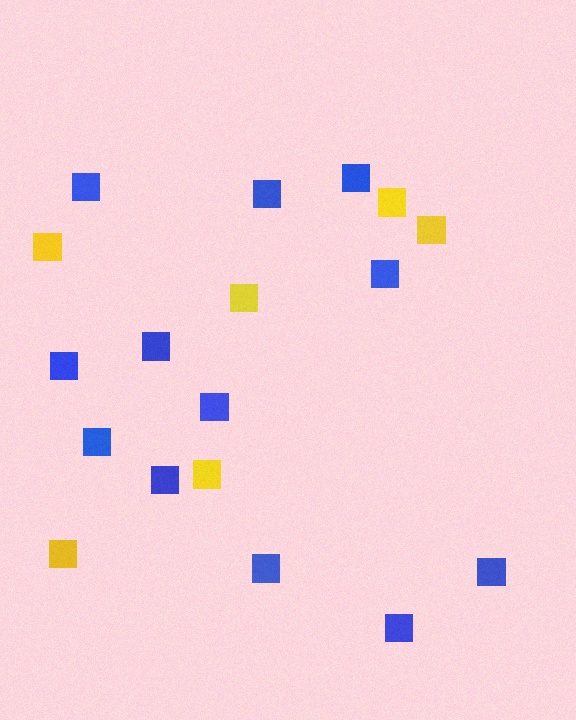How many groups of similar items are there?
There are 2 groups: one group of yellow squares (6) and one group of blue squares (12).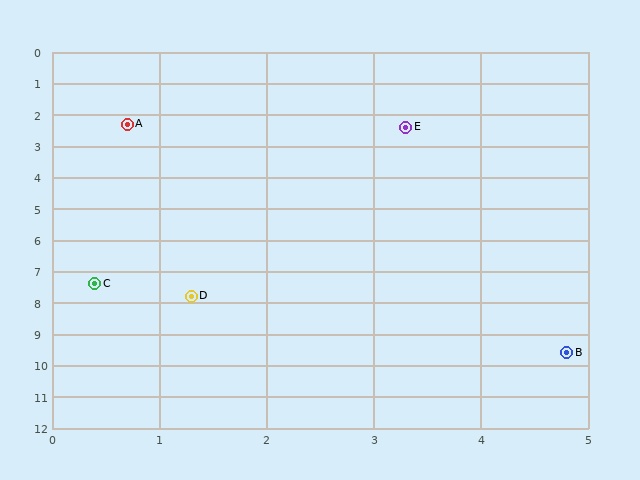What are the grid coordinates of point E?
Point E is at approximately (3.3, 2.4).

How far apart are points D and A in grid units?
Points D and A are about 5.5 grid units apart.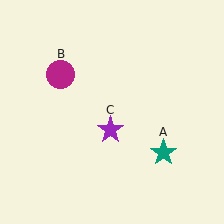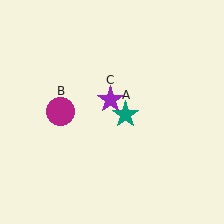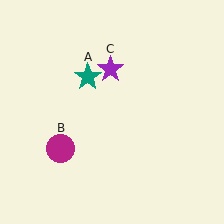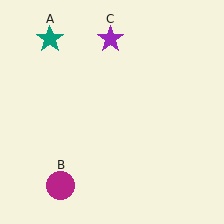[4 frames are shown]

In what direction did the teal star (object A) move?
The teal star (object A) moved up and to the left.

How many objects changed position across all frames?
3 objects changed position: teal star (object A), magenta circle (object B), purple star (object C).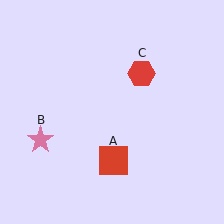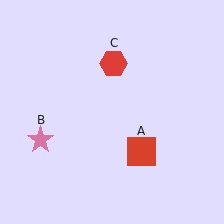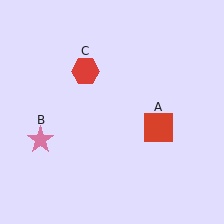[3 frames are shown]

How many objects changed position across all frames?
2 objects changed position: red square (object A), red hexagon (object C).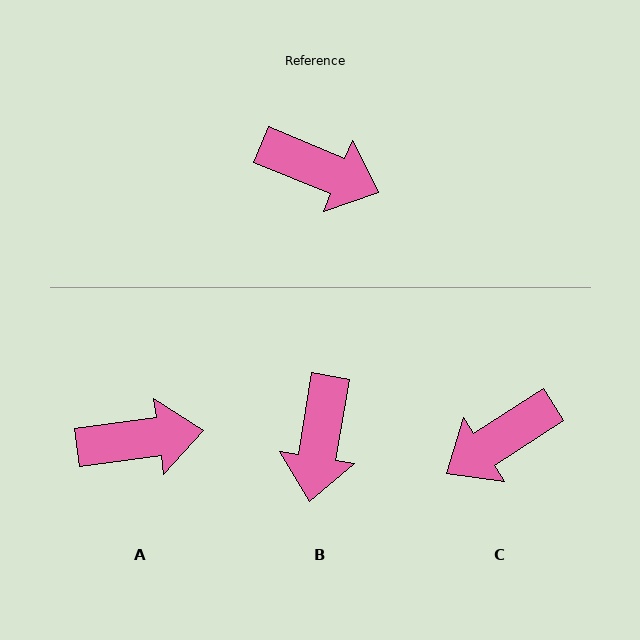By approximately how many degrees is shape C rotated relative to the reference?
Approximately 125 degrees clockwise.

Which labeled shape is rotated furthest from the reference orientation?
C, about 125 degrees away.